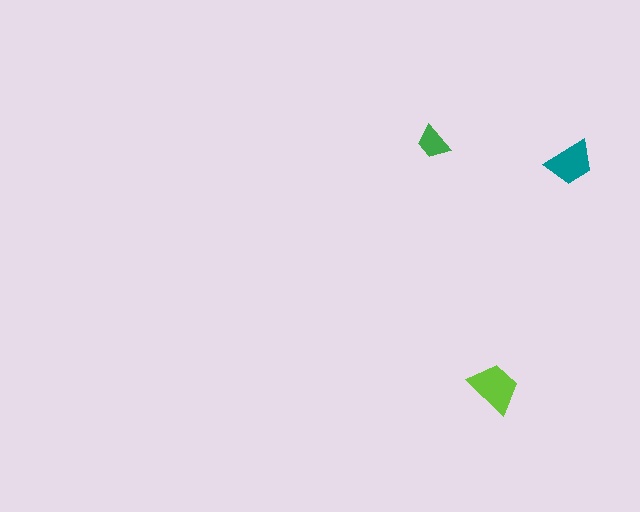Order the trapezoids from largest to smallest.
the lime one, the teal one, the green one.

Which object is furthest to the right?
The teal trapezoid is rightmost.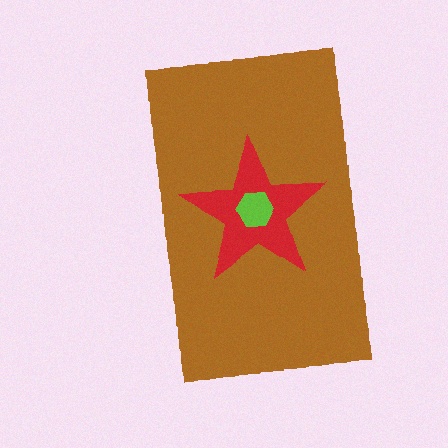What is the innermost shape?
The lime hexagon.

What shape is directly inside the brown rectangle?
The red star.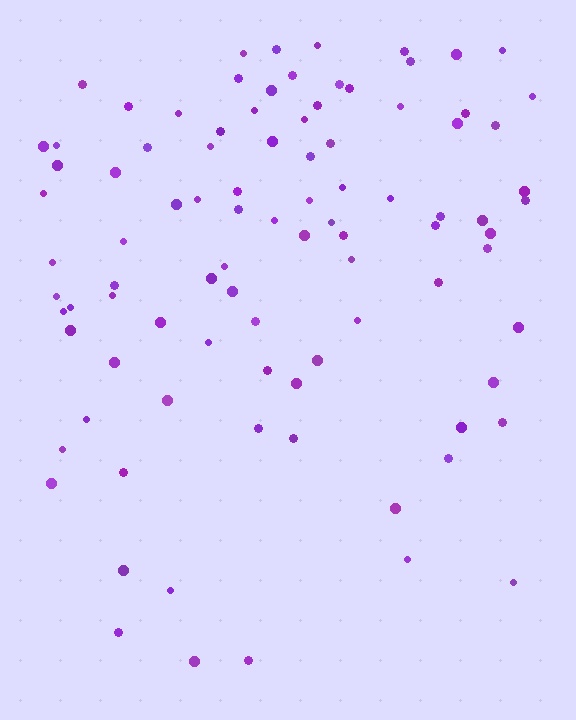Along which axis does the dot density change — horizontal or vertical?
Vertical.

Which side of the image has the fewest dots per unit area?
The bottom.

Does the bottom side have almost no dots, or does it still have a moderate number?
Still a moderate number, just noticeably fewer than the top.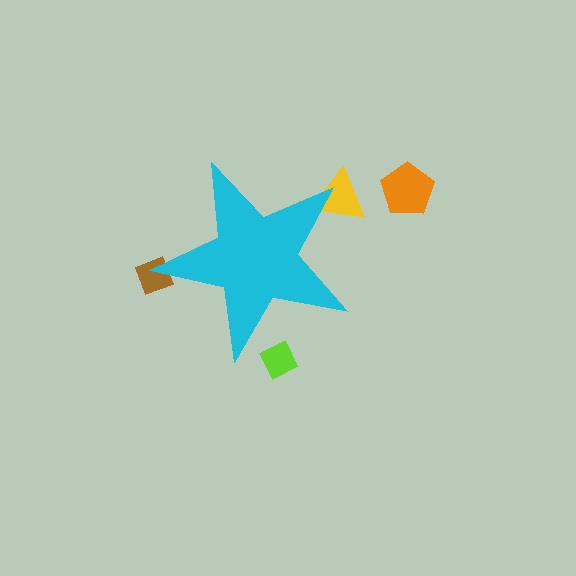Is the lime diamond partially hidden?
Yes, the lime diamond is partially hidden behind the cyan star.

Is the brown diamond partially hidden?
Yes, the brown diamond is partially hidden behind the cyan star.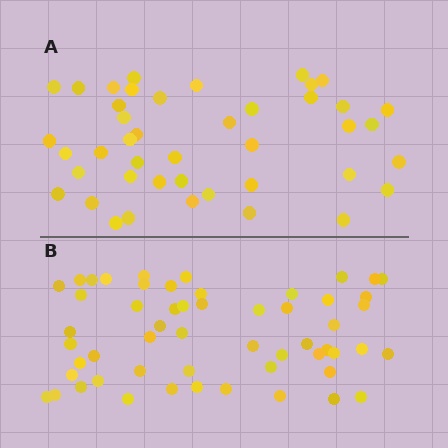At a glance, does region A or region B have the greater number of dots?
Region B (the bottom region) has more dots.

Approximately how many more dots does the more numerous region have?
Region B has roughly 12 or so more dots than region A.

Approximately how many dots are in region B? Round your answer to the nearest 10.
About 60 dots. (The exact count is 55, which rounds to 60.)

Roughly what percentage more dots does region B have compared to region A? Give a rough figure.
About 30% more.